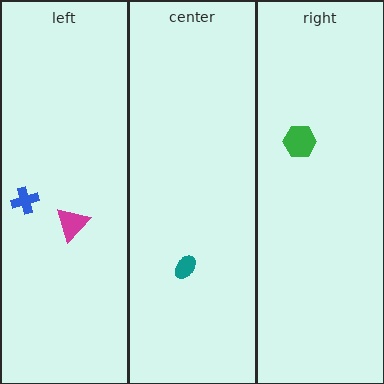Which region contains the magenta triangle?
The left region.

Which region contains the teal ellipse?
The center region.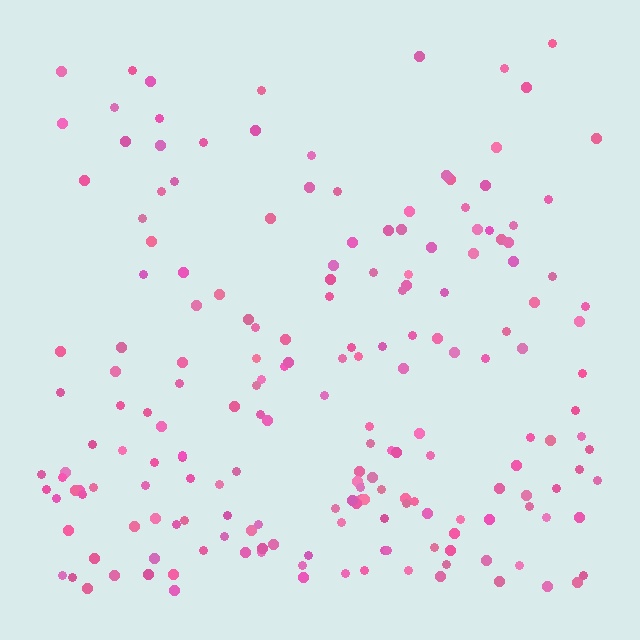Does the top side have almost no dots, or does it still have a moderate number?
Still a moderate number, just noticeably fewer than the bottom.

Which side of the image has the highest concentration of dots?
The bottom.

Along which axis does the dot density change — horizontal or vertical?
Vertical.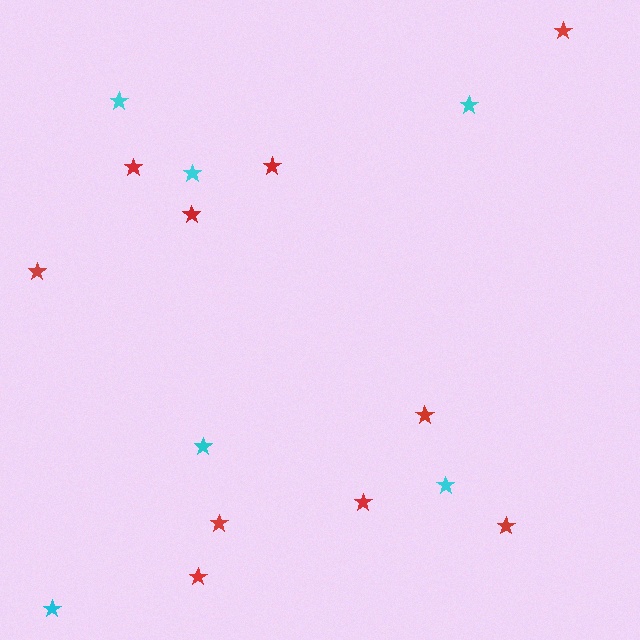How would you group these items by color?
There are 2 groups: one group of cyan stars (6) and one group of red stars (10).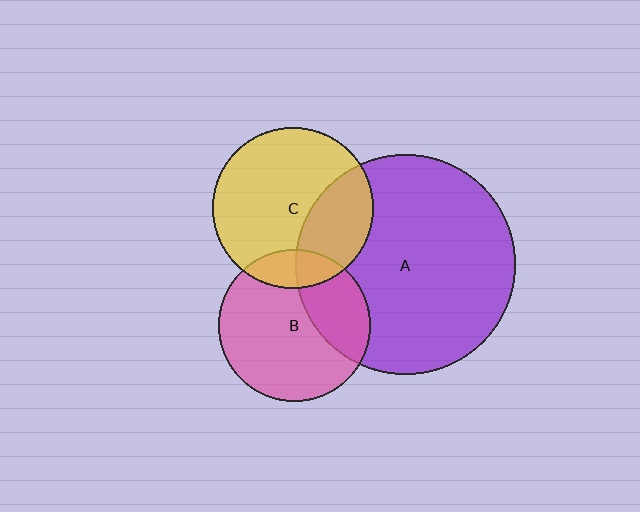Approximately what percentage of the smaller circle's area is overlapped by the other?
Approximately 15%.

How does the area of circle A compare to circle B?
Approximately 2.1 times.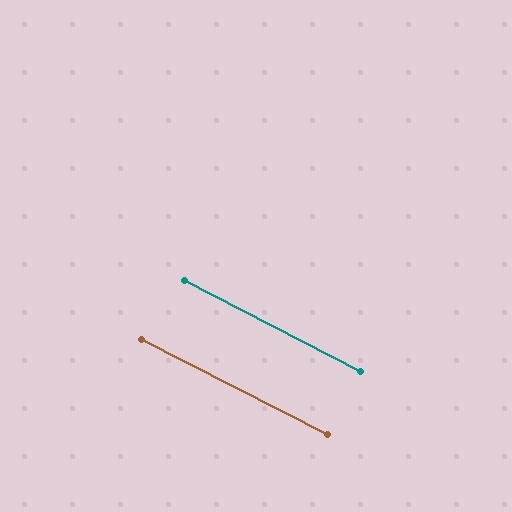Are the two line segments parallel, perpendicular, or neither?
Parallel — their directions differ by only 0.3°.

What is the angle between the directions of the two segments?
Approximately 0 degrees.